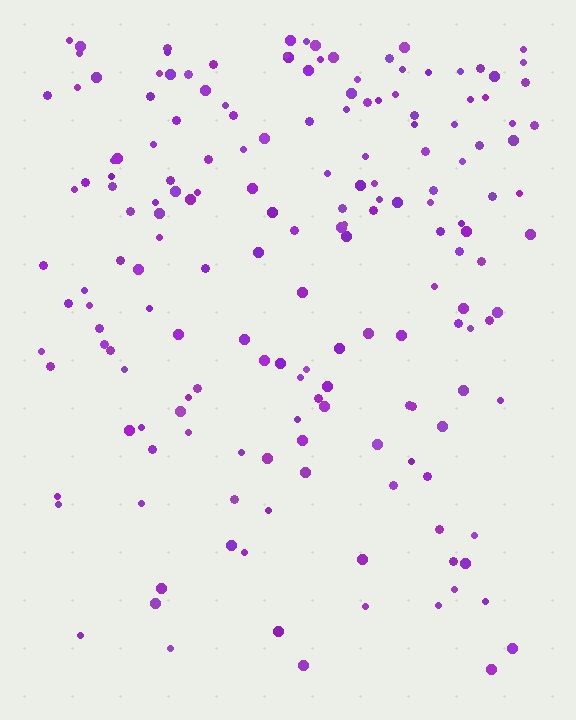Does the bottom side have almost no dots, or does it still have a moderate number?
Still a moderate number, just noticeably fewer than the top.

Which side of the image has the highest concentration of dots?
The top.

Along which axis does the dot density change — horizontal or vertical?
Vertical.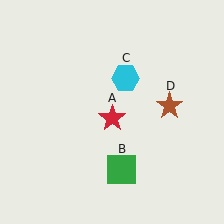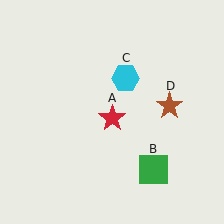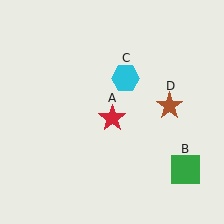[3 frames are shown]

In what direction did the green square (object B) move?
The green square (object B) moved right.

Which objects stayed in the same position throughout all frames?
Red star (object A) and cyan hexagon (object C) and brown star (object D) remained stationary.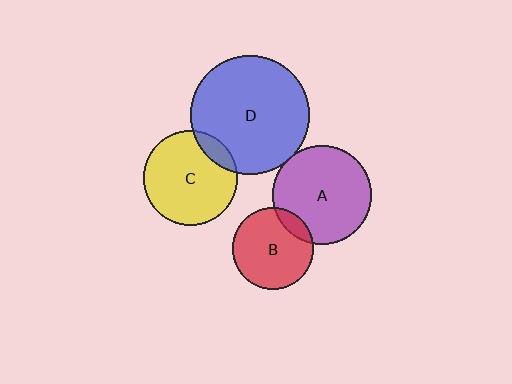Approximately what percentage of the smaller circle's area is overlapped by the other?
Approximately 10%.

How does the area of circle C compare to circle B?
Approximately 1.3 times.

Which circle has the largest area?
Circle D (blue).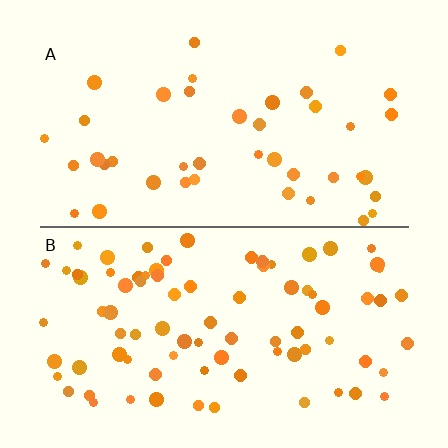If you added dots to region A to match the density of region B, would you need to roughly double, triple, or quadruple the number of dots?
Approximately double.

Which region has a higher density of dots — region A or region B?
B (the bottom).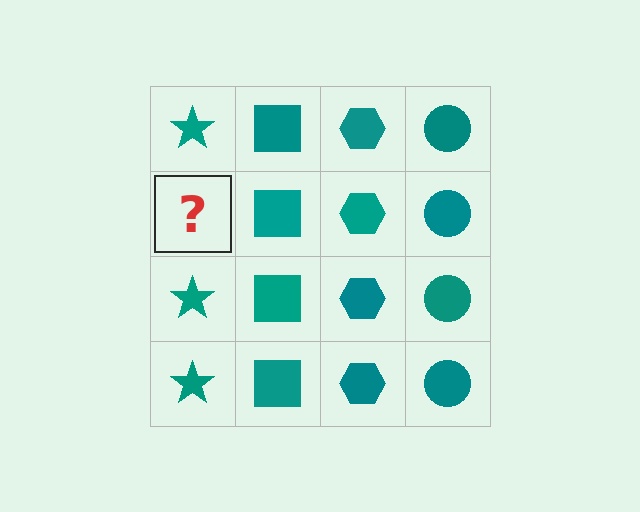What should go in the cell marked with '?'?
The missing cell should contain a teal star.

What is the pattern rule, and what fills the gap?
The rule is that each column has a consistent shape. The gap should be filled with a teal star.